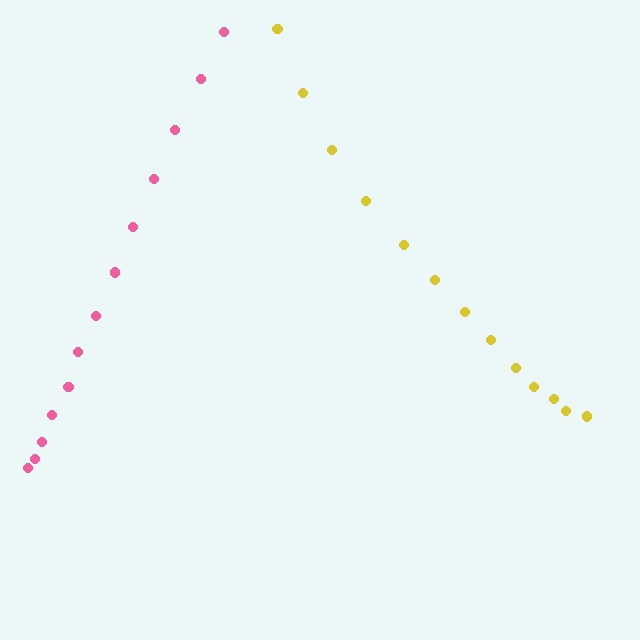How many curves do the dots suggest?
There are 2 distinct paths.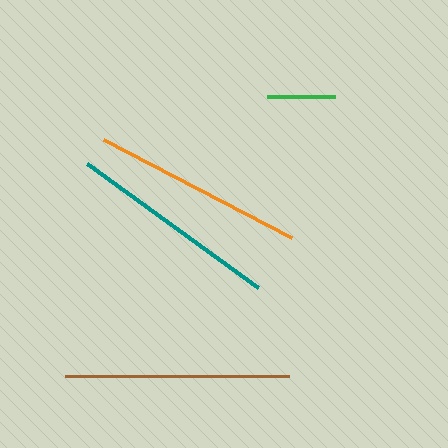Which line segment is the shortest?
The green line is the shortest at approximately 68 pixels.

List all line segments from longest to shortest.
From longest to shortest: brown, orange, teal, green.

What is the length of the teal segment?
The teal segment is approximately 211 pixels long.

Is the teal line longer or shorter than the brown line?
The brown line is longer than the teal line.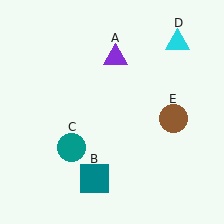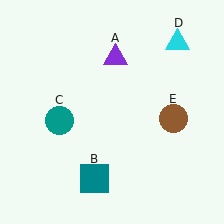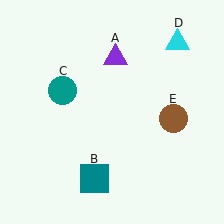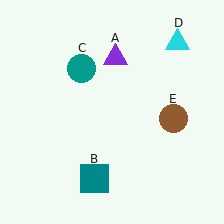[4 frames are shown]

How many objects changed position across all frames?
1 object changed position: teal circle (object C).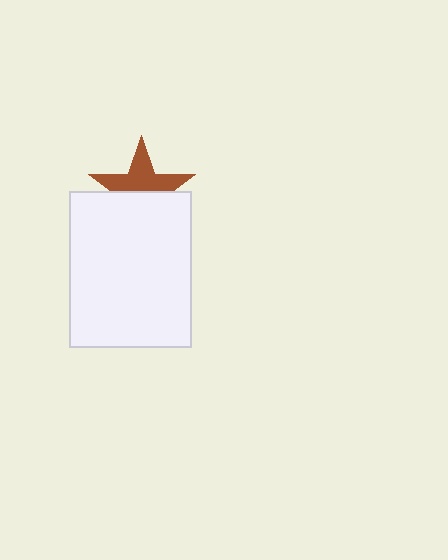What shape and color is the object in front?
The object in front is a white rectangle.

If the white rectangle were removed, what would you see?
You would see the complete brown star.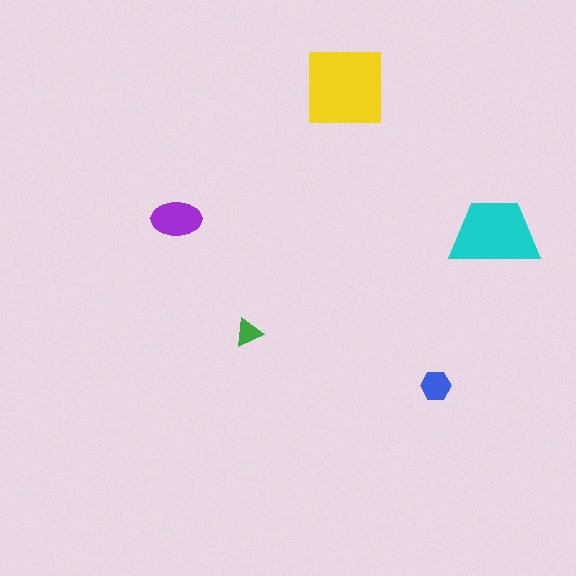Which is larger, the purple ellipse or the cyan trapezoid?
The cyan trapezoid.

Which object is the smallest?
The green triangle.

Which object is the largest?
The yellow square.